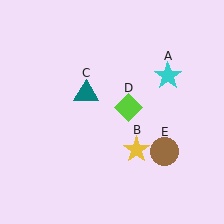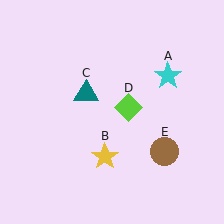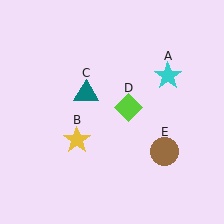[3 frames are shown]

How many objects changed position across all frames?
1 object changed position: yellow star (object B).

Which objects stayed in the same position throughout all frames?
Cyan star (object A) and teal triangle (object C) and lime diamond (object D) and brown circle (object E) remained stationary.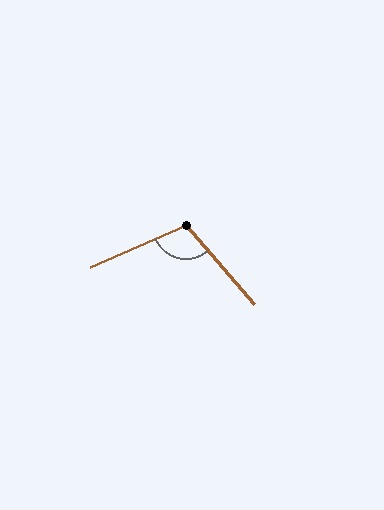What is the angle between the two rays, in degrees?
Approximately 107 degrees.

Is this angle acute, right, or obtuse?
It is obtuse.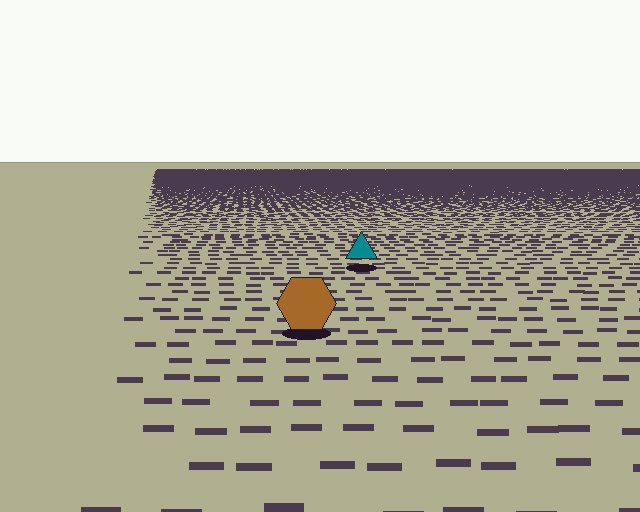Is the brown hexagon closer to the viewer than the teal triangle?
Yes. The brown hexagon is closer — you can tell from the texture gradient: the ground texture is coarser near it.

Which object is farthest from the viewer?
The teal triangle is farthest from the viewer. It appears smaller and the ground texture around it is denser.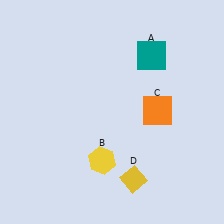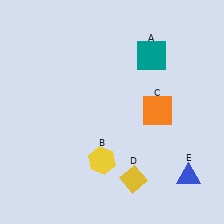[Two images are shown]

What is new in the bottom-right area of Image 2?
A blue triangle (E) was added in the bottom-right area of Image 2.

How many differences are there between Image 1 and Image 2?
There is 1 difference between the two images.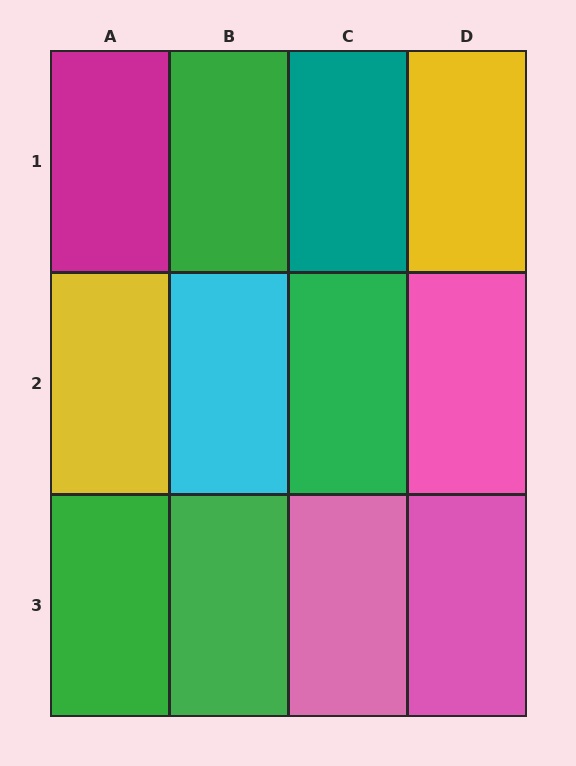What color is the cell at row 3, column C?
Pink.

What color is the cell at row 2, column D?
Pink.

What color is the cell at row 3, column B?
Green.